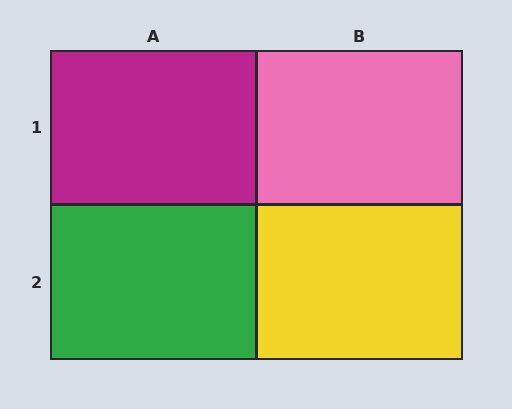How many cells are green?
1 cell is green.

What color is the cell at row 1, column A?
Magenta.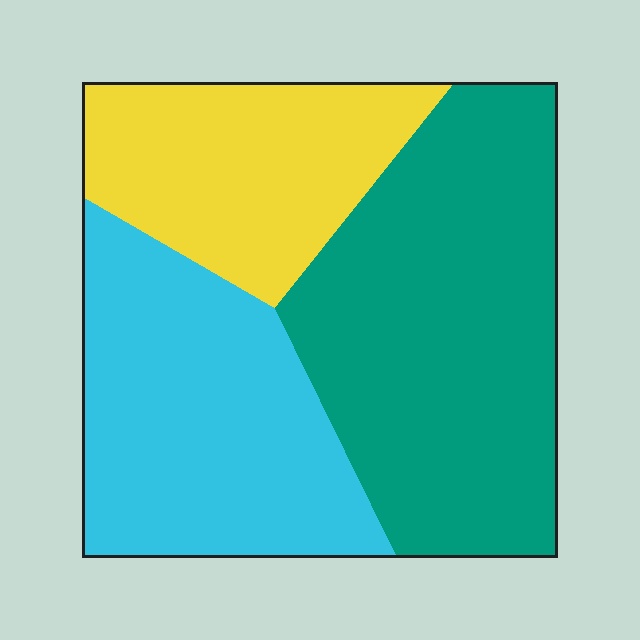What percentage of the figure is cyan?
Cyan covers around 35% of the figure.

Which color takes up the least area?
Yellow, at roughly 25%.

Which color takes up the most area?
Teal, at roughly 45%.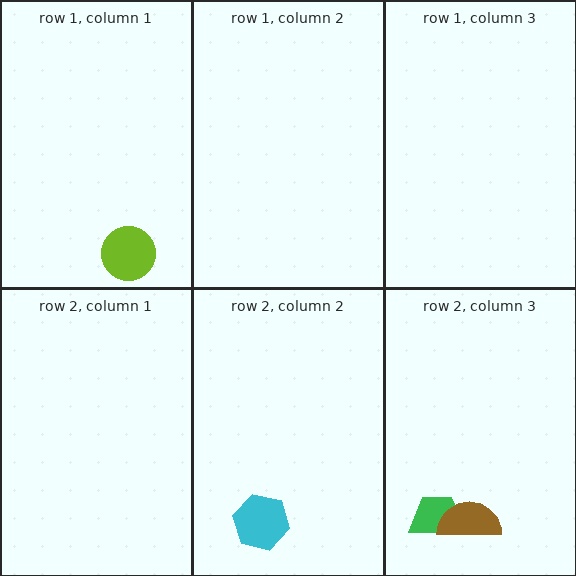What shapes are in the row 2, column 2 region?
The cyan hexagon.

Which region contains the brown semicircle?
The row 2, column 3 region.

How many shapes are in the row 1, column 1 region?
1.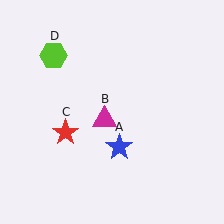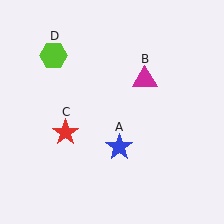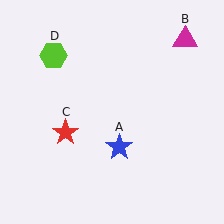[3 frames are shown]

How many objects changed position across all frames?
1 object changed position: magenta triangle (object B).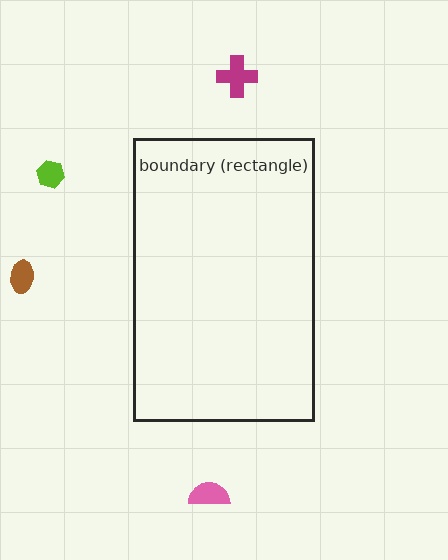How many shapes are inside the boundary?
0 inside, 4 outside.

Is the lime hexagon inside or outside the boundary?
Outside.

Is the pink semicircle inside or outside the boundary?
Outside.